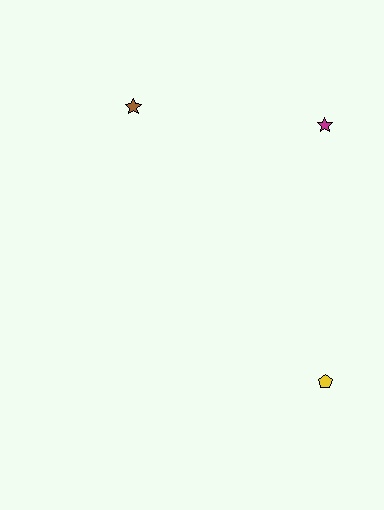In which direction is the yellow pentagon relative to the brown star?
The yellow pentagon is below the brown star.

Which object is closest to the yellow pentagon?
The magenta star is closest to the yellow pentagon.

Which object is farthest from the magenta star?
The yellow pentagon is farthest from the magenta star.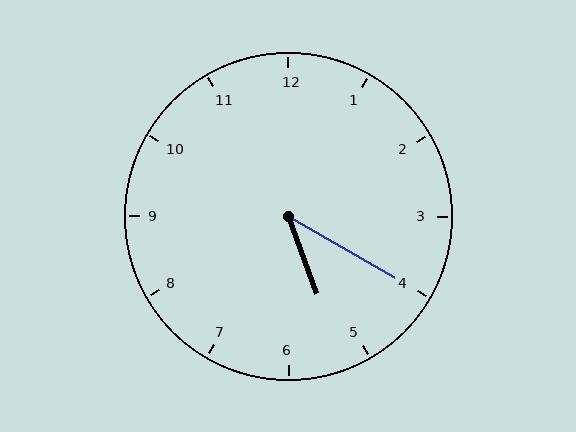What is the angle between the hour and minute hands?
Approximately 40 degrees.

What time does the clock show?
5:20.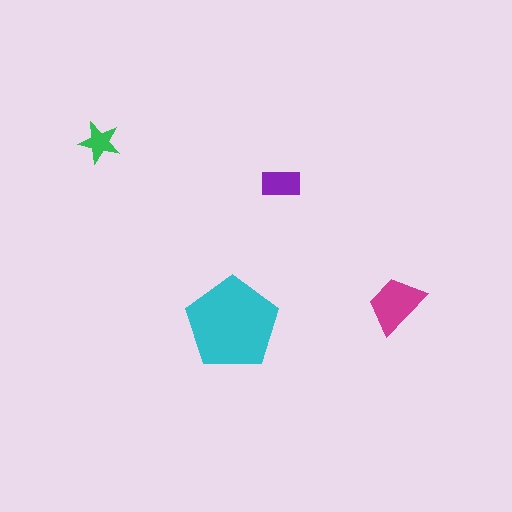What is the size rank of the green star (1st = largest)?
4th.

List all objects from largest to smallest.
The cyan pentagon, the magenta trapezoid, the purple rectangle, the green star.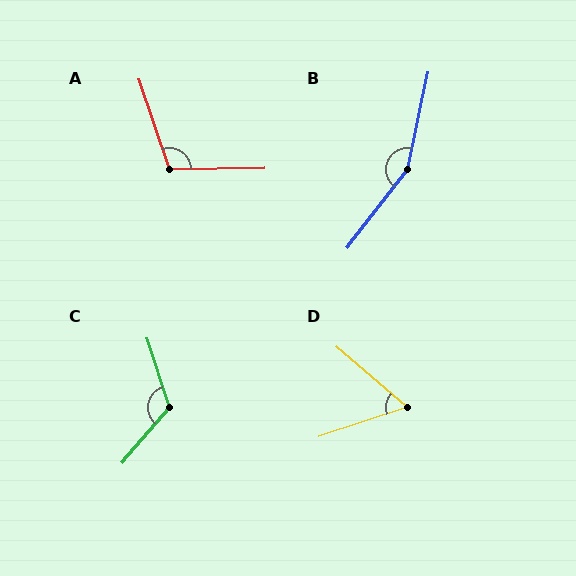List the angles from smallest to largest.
D (59°), A (108°), C (122°), B (154°).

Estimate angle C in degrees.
Approximately 122 degrees.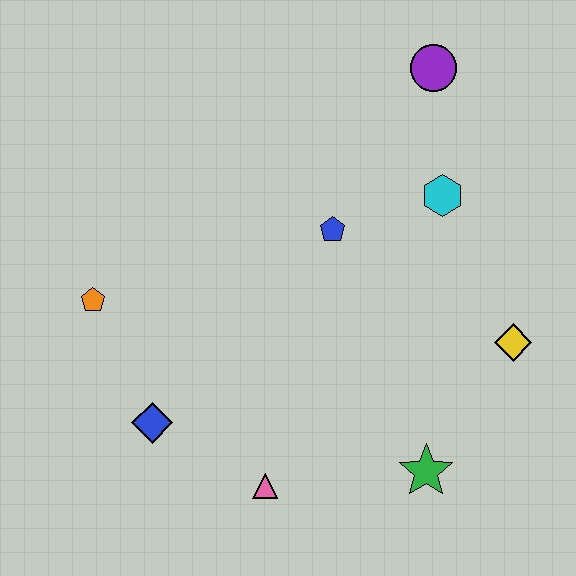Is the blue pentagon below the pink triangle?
No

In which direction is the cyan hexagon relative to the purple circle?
The cyan hexagon is below the purple circle.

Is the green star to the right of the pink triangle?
Yes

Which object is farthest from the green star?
The purple circle is farthest from the green star.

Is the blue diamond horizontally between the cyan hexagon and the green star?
No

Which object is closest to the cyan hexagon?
The blue pentagon is closest to the cyan hexagon.